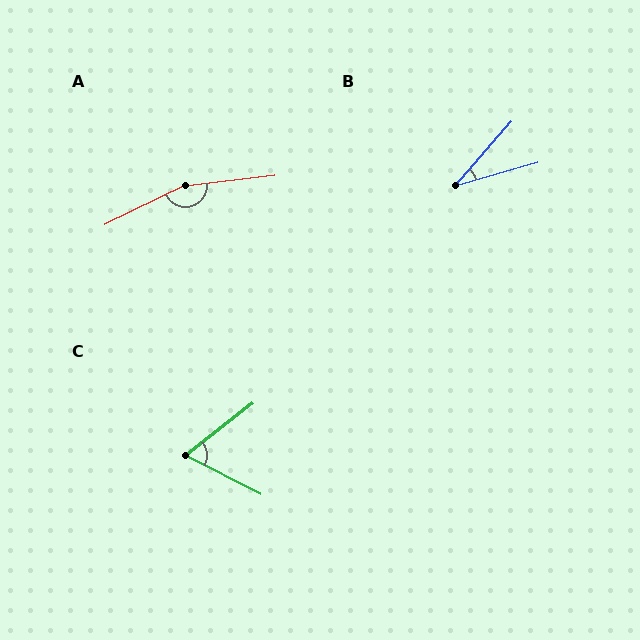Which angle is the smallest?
B, at approximately 33 degrees.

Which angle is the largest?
A, at approximately 160 degrees.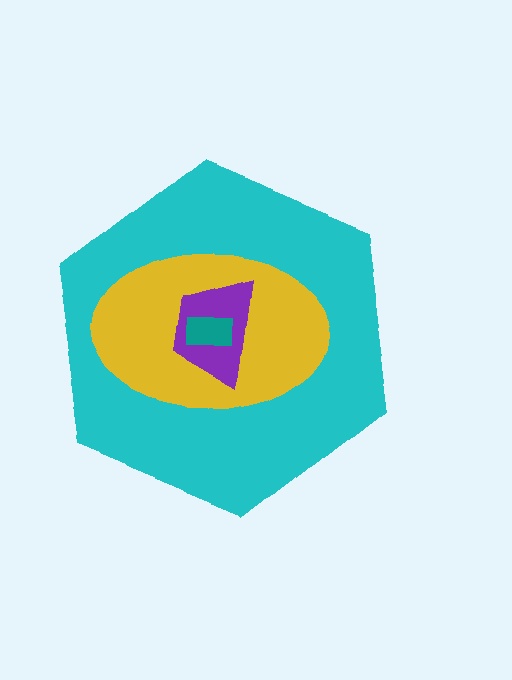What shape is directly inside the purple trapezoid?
The teal rectangle.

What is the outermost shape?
The cyan hexagon.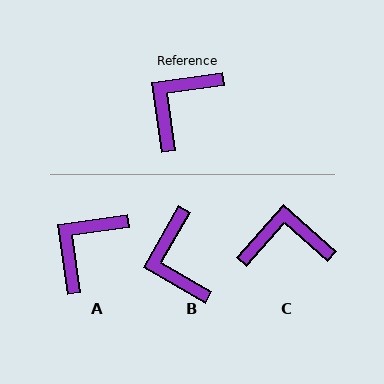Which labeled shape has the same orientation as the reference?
A.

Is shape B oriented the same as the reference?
No, it is off by about 52 degrees.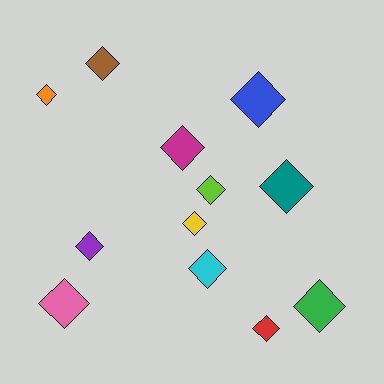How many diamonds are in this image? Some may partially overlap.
There are 12 diamonds.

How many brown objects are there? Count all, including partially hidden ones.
There is 1 brown object.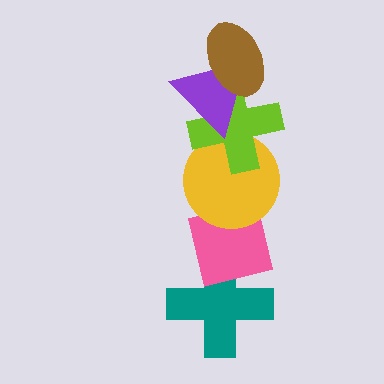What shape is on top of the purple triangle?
The brown ellipse is on top of the purple triangle.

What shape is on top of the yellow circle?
The lime cross is on top of the yellow circle.